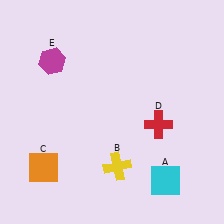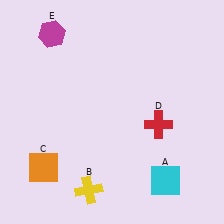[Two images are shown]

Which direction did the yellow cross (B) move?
The yellow cross (B) moved left.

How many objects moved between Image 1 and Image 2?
2 objects moved between the two images.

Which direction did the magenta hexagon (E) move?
The magenta hexagon (E) moved up.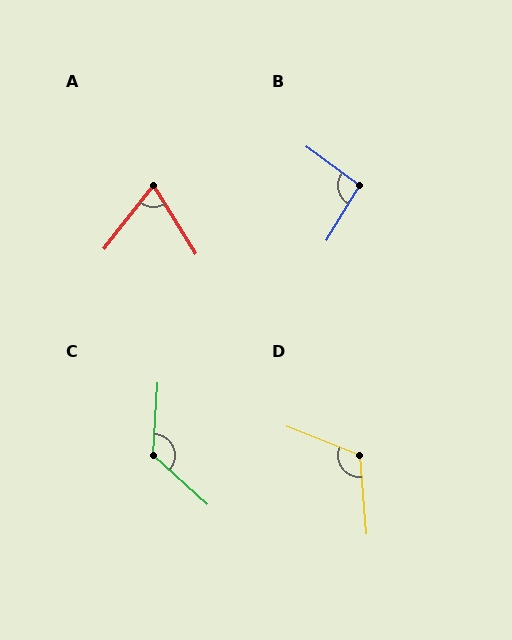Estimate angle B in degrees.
Approximately 95 degrees.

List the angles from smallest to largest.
A (69°), B (95°), D (117°), C (129°).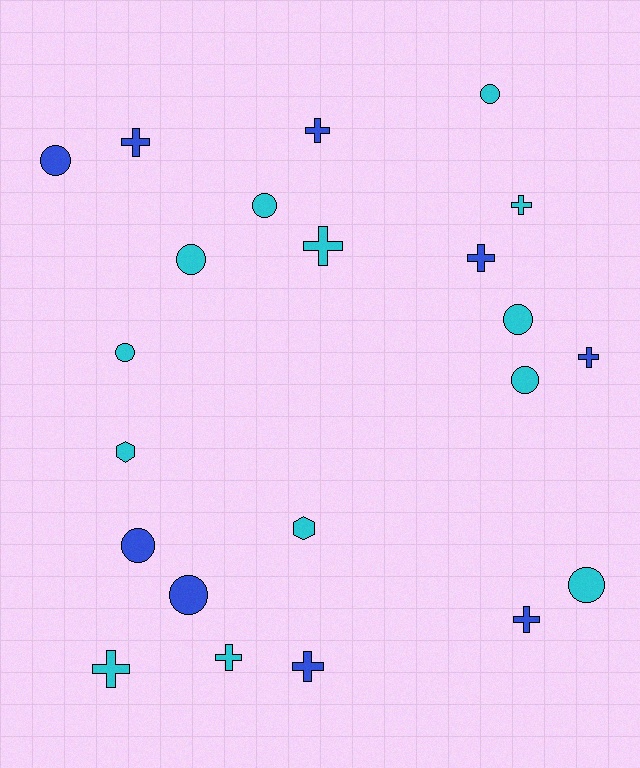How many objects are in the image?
There are 22 objects.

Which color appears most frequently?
Cyan, with 13 objects.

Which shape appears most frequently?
Circle, with 10 objects.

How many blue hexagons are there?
There are no blue hexagons.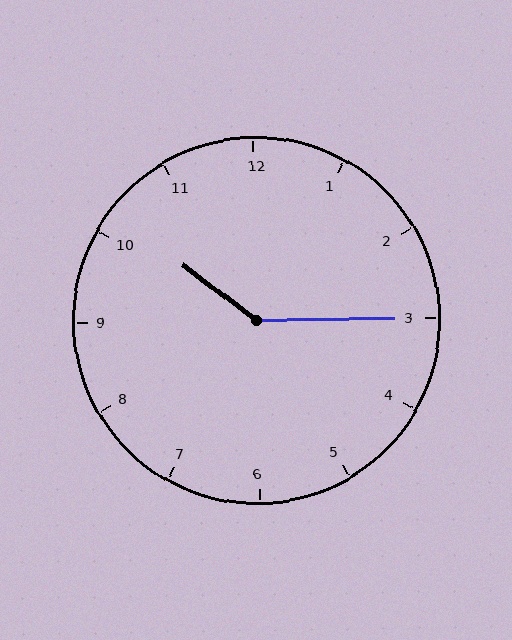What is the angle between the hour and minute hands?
Approximately 142 degrees.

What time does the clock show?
10:15.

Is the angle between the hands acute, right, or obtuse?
It is obtuse.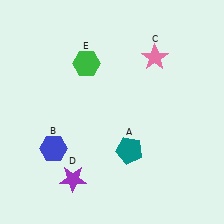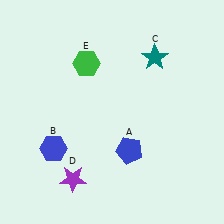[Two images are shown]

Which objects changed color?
A changed from teal to blue. C changed from pink to teal.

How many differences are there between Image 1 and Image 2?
There are 2 differences between the two images.